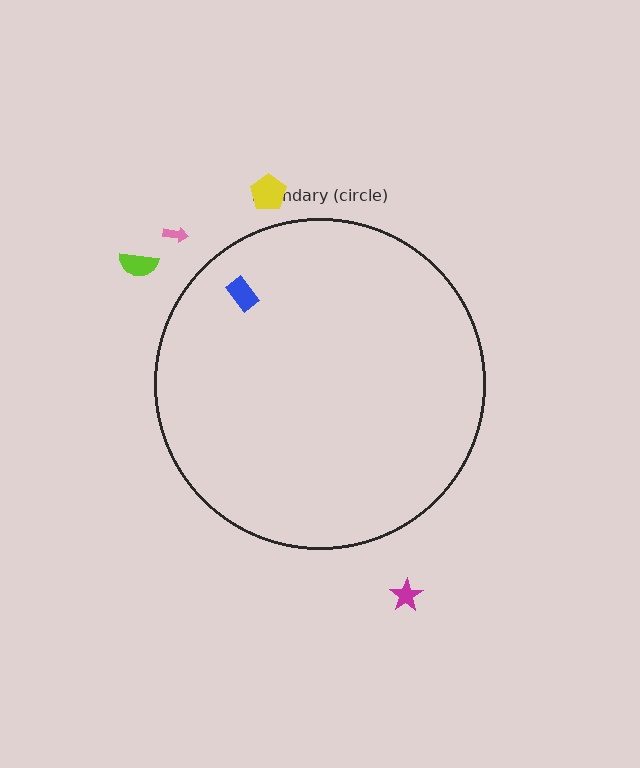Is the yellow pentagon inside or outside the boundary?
Outside.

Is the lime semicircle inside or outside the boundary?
Outside.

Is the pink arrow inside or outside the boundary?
Outside.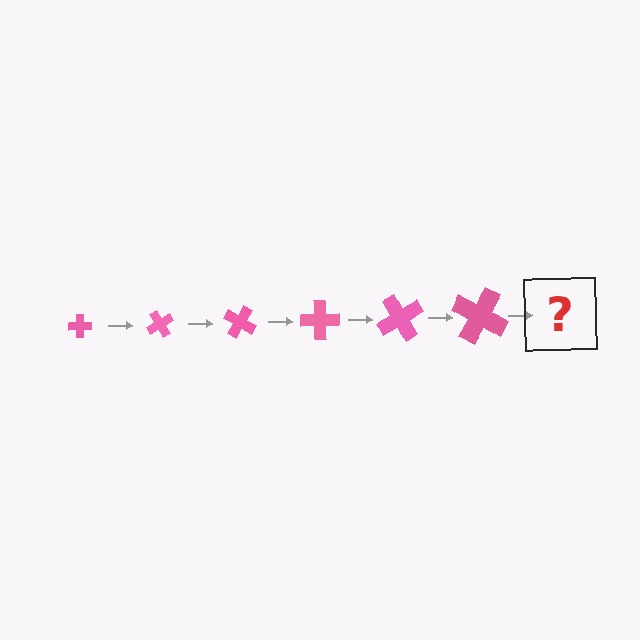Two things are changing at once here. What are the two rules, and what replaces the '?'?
The two rules are that the cross grows larger each step and it rotates 60 degrees each step. The '?' should be a cross, larger than the previous one and rotated 360 degrees from the start.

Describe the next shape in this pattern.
It should be a cross, larger than the previous one and rotated 360 degrees from the start.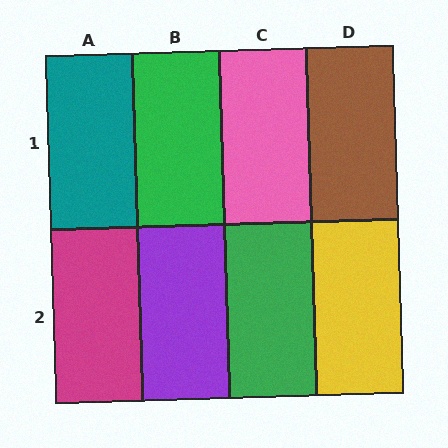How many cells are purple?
1 cell is purple.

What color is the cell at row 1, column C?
Pink.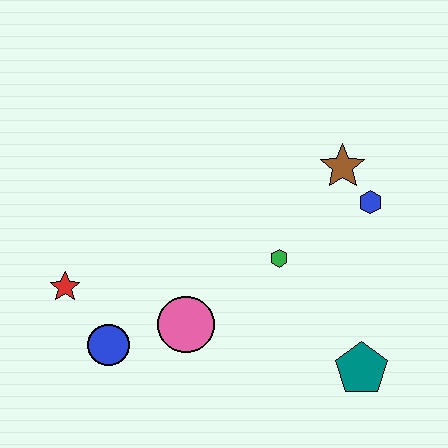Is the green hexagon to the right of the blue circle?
Yes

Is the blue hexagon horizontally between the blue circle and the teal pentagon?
No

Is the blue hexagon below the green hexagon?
No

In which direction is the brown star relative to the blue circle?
The brown star is to the right of the blue circle.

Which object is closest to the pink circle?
The blue circle is closest to the pink circle.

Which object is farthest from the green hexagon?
The red star is farthest from the green hexagon.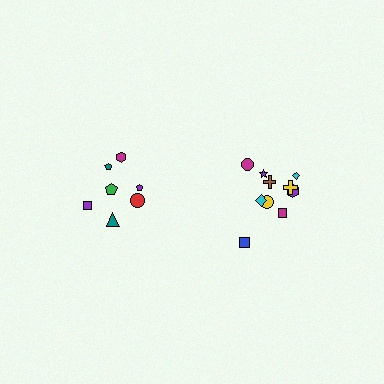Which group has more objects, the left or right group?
The right group.